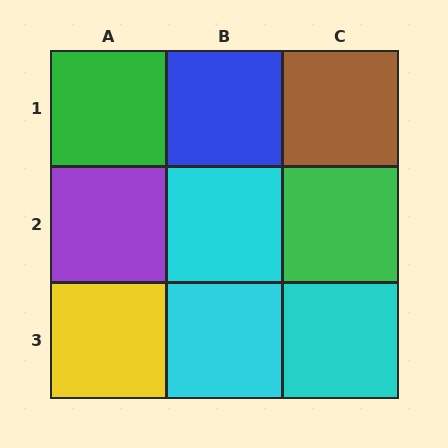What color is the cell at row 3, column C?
Cyan.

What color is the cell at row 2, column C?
Green.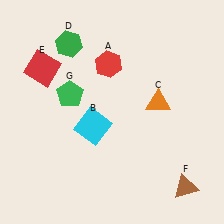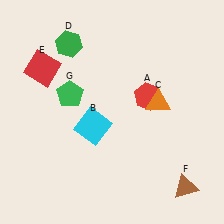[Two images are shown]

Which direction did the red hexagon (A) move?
The red hexagon (A) moved right.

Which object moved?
The red hexagon (A) moved right.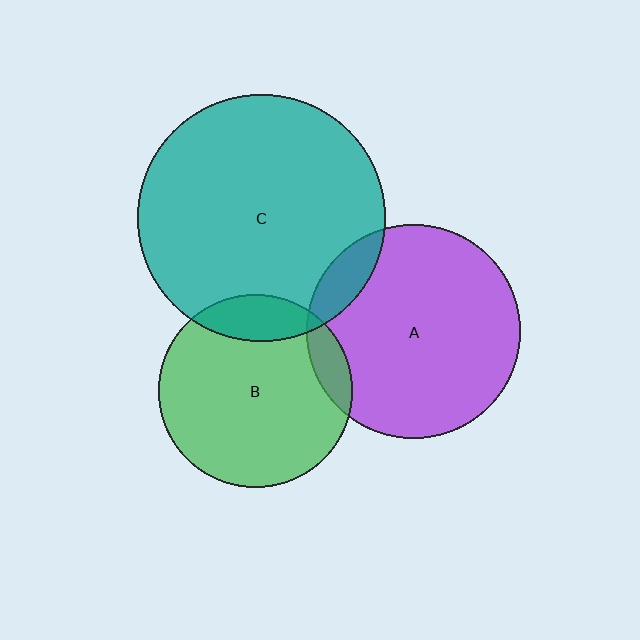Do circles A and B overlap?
Yes.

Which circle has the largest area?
Circle C (teal).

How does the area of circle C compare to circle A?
Approximately 1.3 times.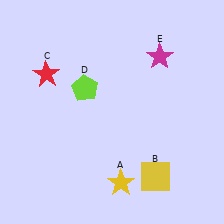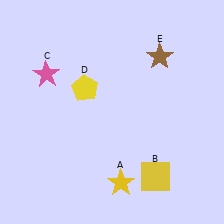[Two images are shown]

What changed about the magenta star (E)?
In Image 1, E is magenta. In Image 2, it changed to brown.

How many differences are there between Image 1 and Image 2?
There are 3 differences between the two images.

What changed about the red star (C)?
In Image 1, C is red. In Image 2, it changed to pink.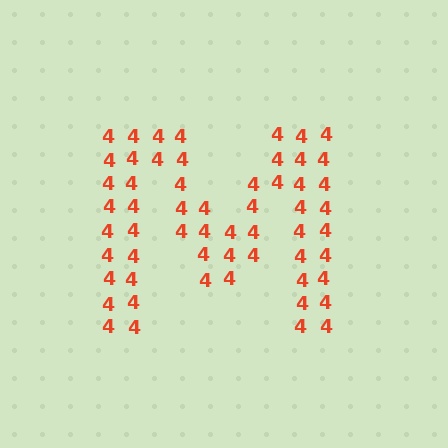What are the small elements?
The small elements are digit 4's.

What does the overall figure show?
The overall figure shows the letter M.